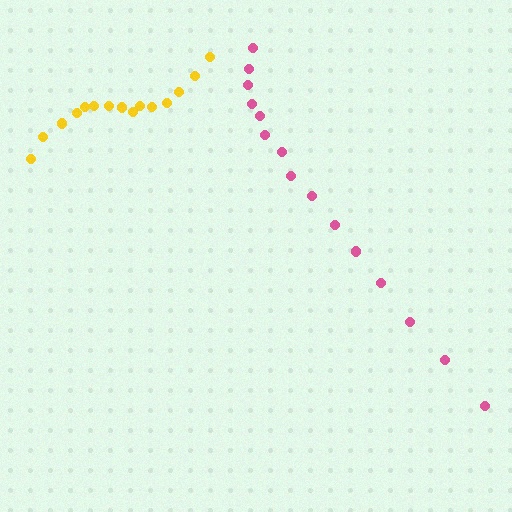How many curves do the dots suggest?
There are 2 distinct paths.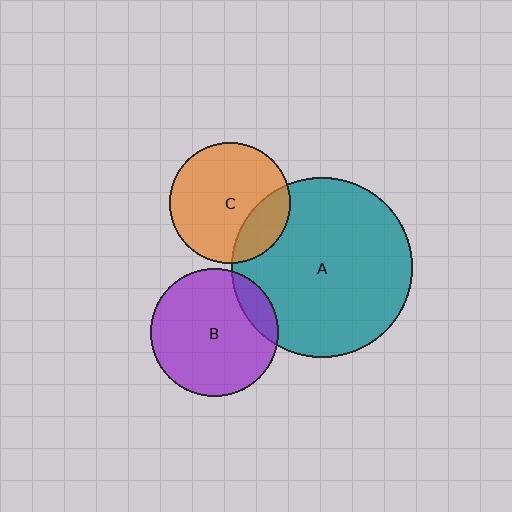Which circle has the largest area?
Circle A (teal).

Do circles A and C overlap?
Yes.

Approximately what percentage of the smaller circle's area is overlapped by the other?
Approximately 20%.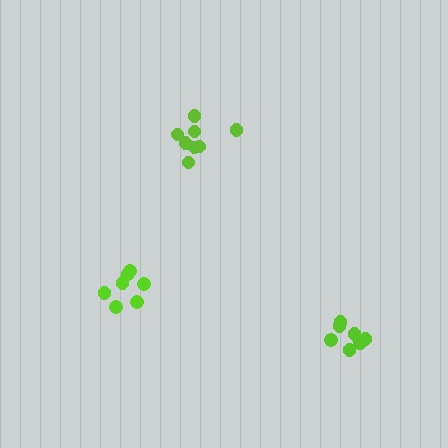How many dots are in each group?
Group 1: 7 dots, Group 2: 7 dots, Group 3: 8 dots (22 total).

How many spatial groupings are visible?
There are 3 spatial groupings.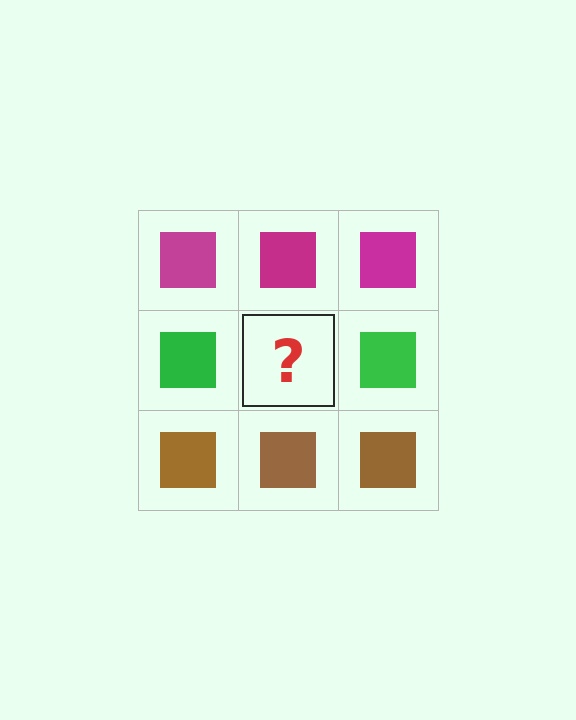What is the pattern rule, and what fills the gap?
The rule is that each row has a consistent color. The gap should be filled with a green square.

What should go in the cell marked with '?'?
The missing cell should contain a green square.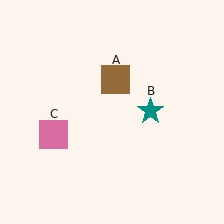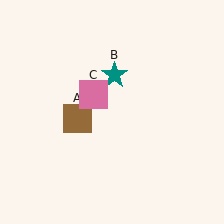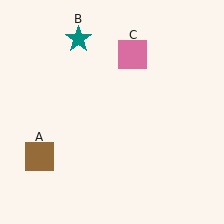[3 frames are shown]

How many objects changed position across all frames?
3 objects changed position: brown square (object A), teal star (object B), pink square (object C).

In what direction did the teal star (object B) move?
The teal star (object B) moved up and to the left.